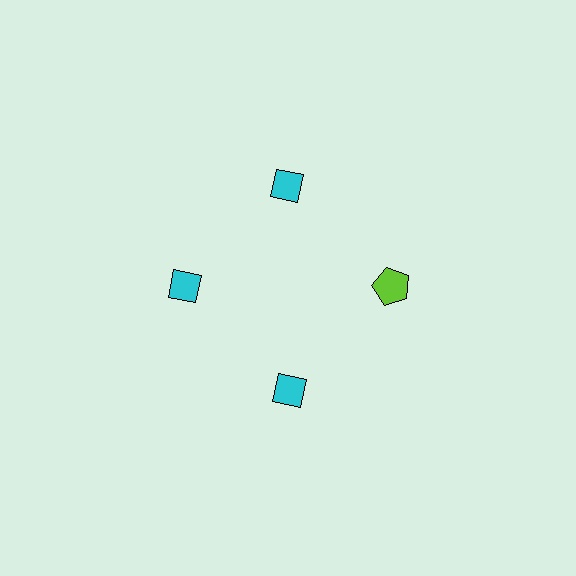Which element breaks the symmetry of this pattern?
The lime pentagon at roughly the 3 o'clock position breaks the symmetry. All other shapes are cyan diamonds.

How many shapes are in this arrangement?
There are 4 shapes arranged in a ring pattern.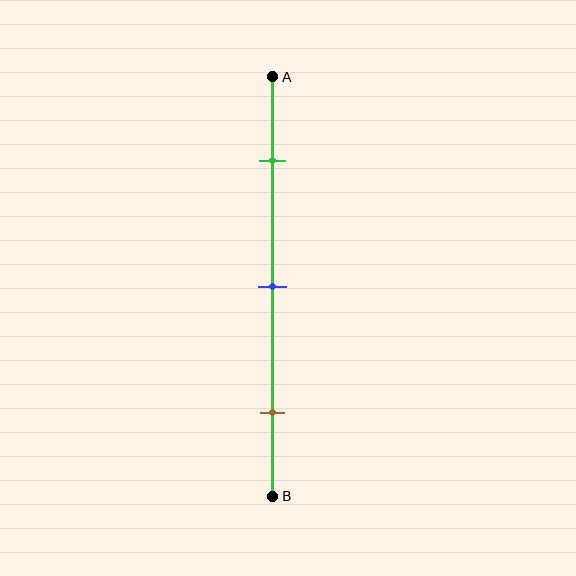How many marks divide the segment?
There are 3 marks dividing the segment.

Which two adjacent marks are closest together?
The green and blue marks are the closest adjacent pair.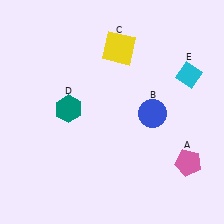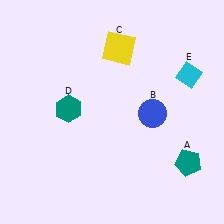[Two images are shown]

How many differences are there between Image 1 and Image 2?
There is 1 difference between the two images.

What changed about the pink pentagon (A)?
In Image 1, A is pink. In Image 2, it changed to teal.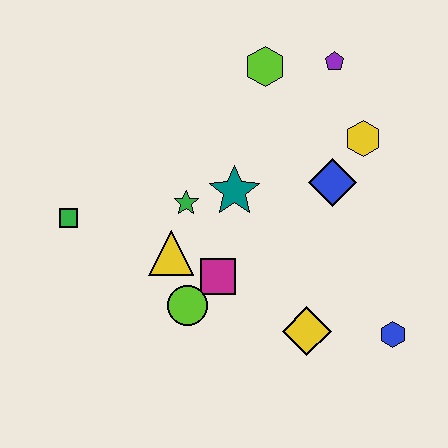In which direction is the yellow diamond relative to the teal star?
The yellow diamond is below the teal star.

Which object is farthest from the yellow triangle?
The purple pentagon is farthest from the yellow triangle.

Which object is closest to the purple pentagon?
The lime hexagon is closest to the purple pentagon.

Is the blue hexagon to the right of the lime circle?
Yes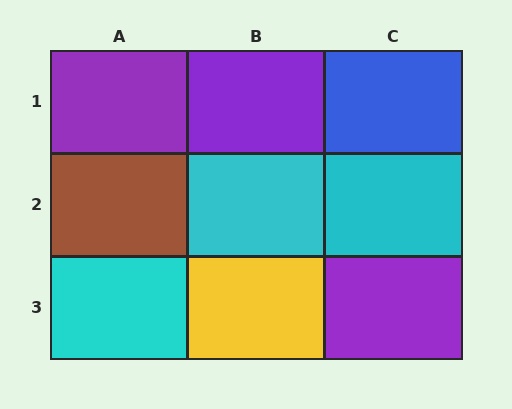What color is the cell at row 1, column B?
Purple.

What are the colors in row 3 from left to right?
Cyan, yellow, purple.